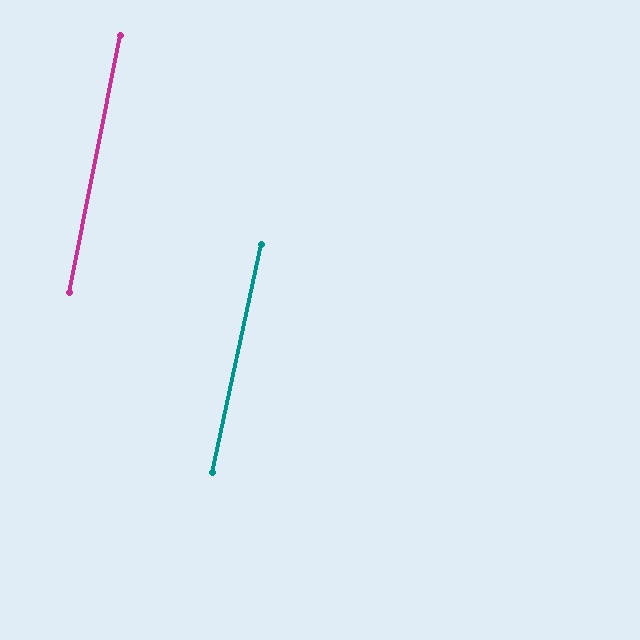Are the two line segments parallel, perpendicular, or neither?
Parallel — their directions differ by only 0.9°.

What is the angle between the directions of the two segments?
Approximately 1 degree.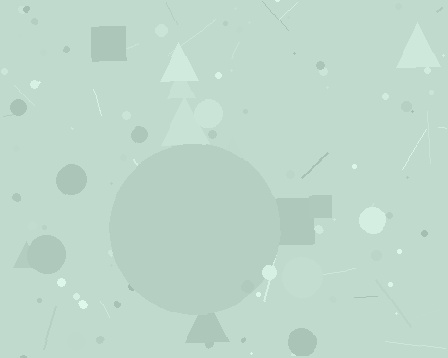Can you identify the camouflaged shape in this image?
The camouflaged shape is a circle.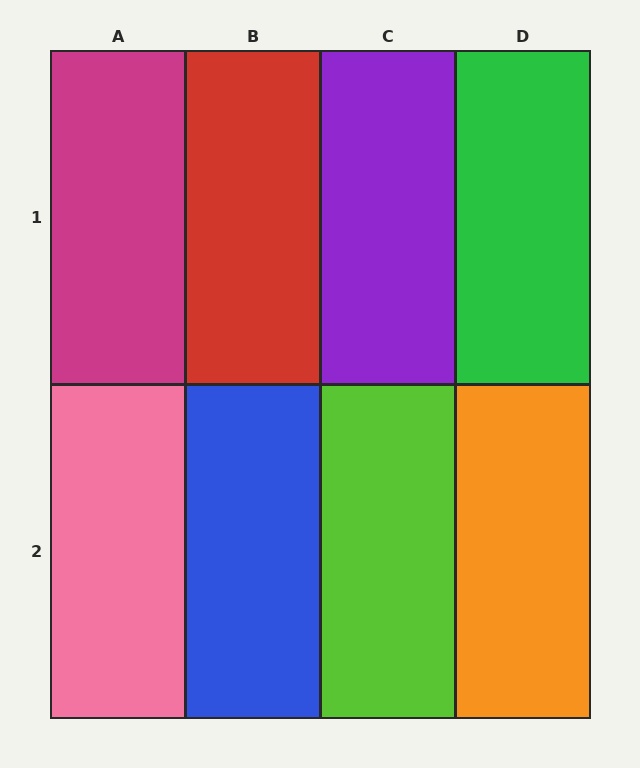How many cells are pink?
1 cell is pink.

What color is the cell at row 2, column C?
Lime.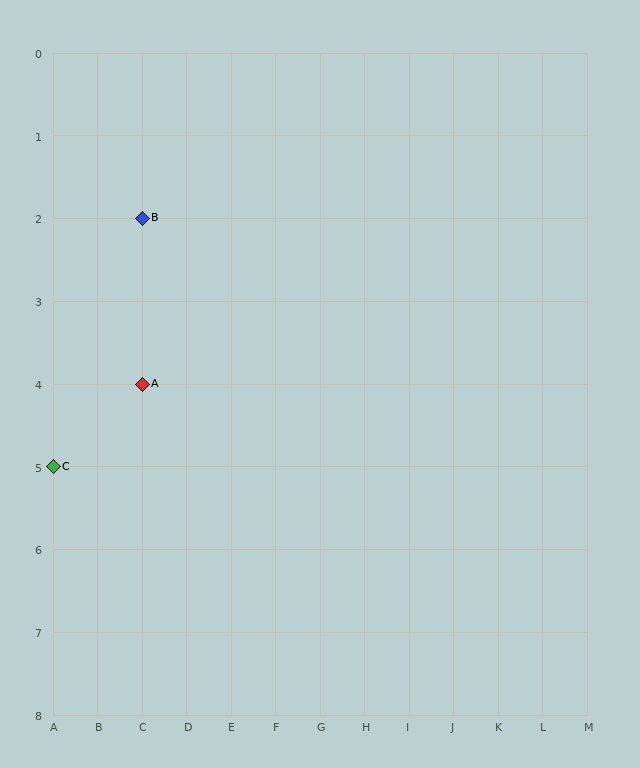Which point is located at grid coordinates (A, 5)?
Point C is at (A, 5).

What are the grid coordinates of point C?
Point C is at grid coordinates (A, 5).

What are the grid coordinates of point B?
Point B is at grid coordinates (C, 2).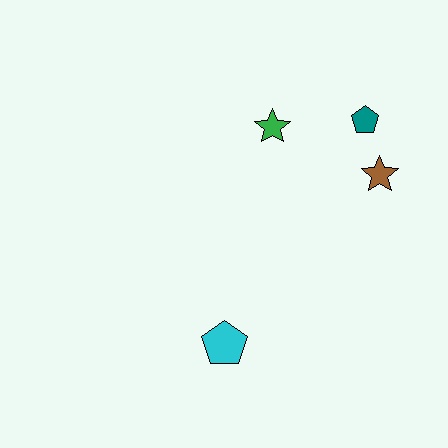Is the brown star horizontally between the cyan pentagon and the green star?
No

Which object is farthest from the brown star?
The cyan pentagon is farthest from the brown star.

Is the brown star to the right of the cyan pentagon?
Yes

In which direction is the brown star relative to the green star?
The brown star is to the right of the green star.